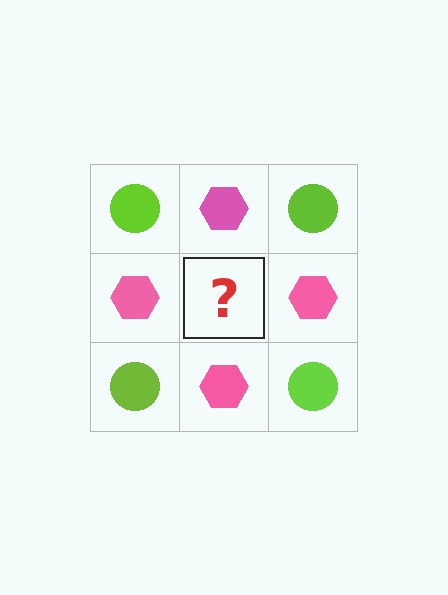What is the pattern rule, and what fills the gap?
The rule is that it alternates lime circle and pink hexagon in a checkerboard pattern. The gap should be filled with a lime circle.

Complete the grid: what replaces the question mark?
The question mark should be replaced with a lime circle.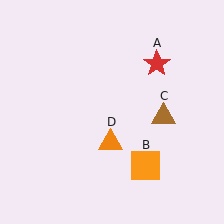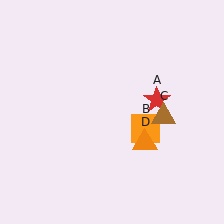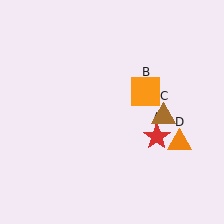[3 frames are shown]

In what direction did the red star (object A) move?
The red star (object A) moved down.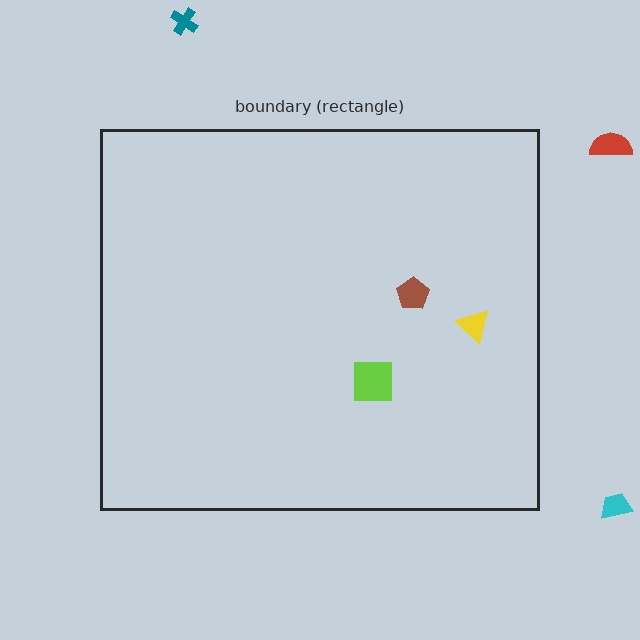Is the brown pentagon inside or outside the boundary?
Inside.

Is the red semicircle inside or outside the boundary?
Outside.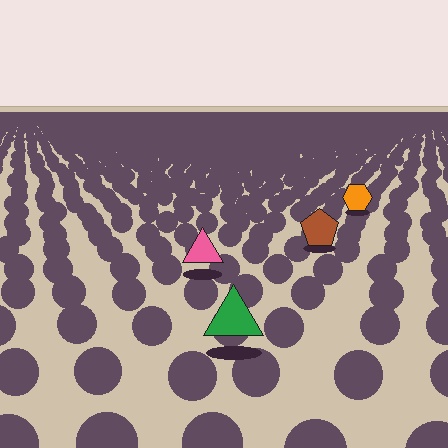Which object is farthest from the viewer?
The orange hexagon is farthest from the viewer. It appears smaller and the ground texture around it is denser.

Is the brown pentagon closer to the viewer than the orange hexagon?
Yes. The brown pentagon is closer — you can tell from the texture gradient: the ground texture is coarser near it.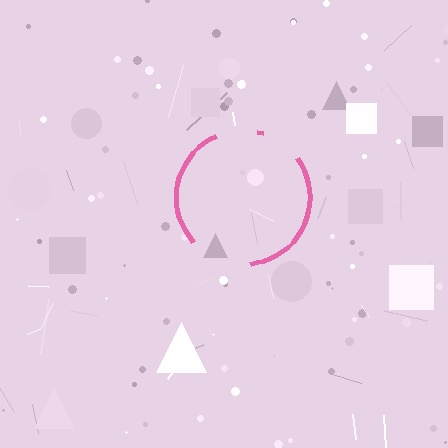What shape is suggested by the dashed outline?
The dashed outline suggests a circle.